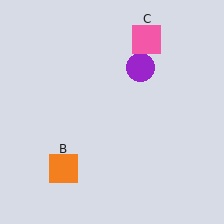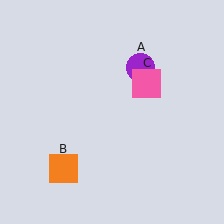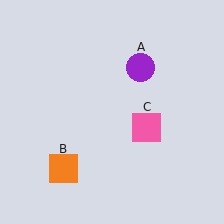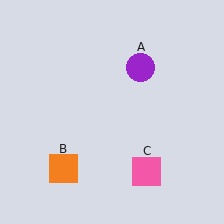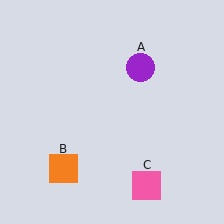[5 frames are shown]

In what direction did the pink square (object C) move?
The pink square (object C) moved down.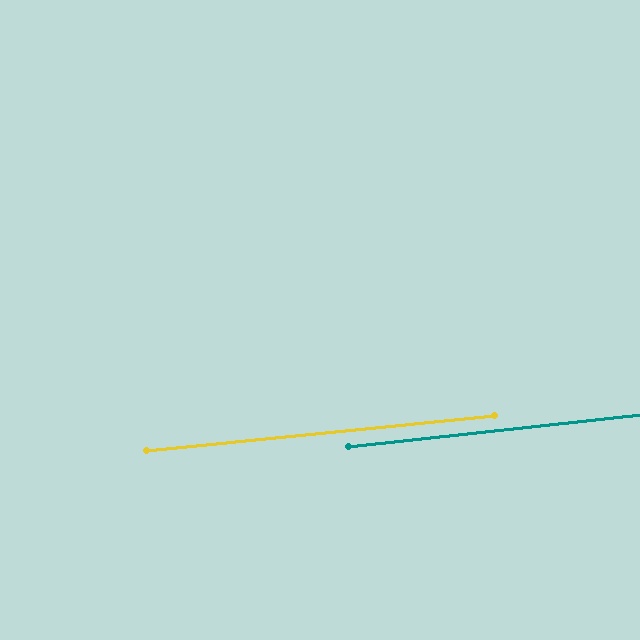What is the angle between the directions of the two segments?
Approximately 0 degrees.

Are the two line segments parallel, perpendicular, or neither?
Parallel — their directions differ by only 0.4°.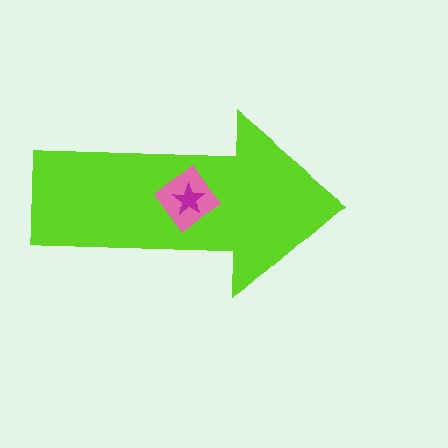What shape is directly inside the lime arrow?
The pink diamond.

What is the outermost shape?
The lime arrow.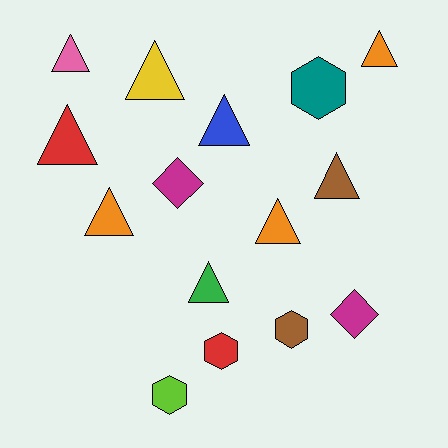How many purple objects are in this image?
There are no purple objects.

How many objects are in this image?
There are 15 objects.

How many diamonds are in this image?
There are 2 diamonds.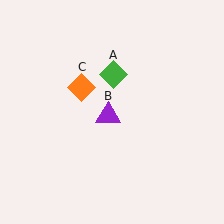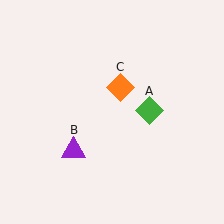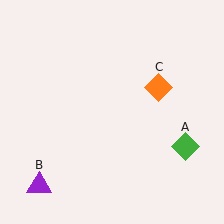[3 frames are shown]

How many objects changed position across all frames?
3 objects changed position: green diamond (object A), purple triangle (object B), orange diamond (object C).